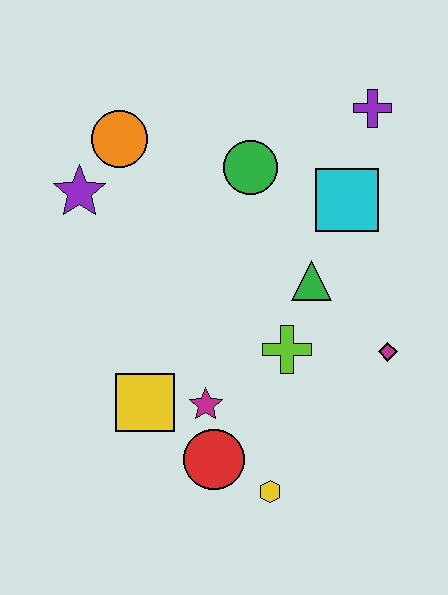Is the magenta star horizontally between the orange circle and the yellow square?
No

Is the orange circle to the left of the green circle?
Yes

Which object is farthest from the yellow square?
The purple cross is farthest from the yellow square.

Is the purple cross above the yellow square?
Yes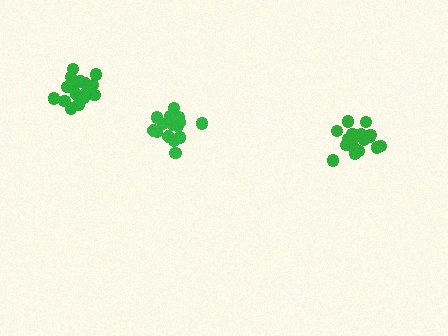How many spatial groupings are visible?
There are 3 spatial groupings.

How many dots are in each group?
Group 1: 17 dots, Group 2: 19 dots, Group 3: 17 dots (53 total).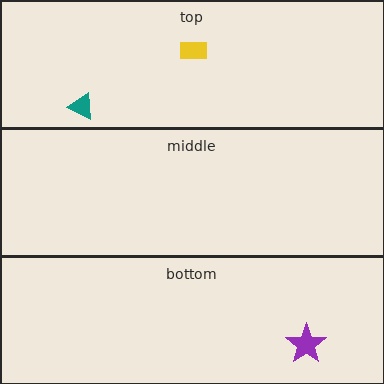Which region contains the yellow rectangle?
The top region.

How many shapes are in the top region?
2.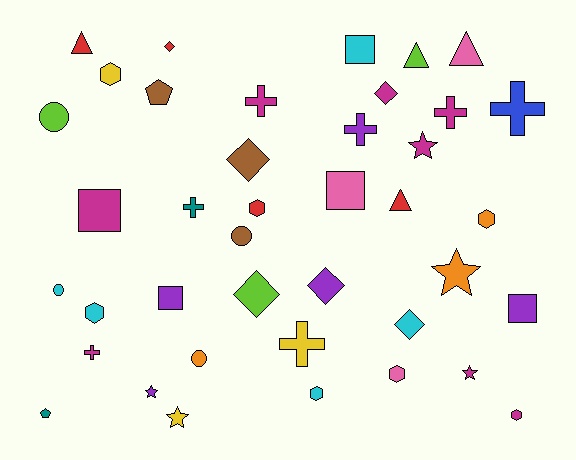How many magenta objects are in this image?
There are 8 magenta objects.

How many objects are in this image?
There are 40 objects.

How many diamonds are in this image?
There are 6 diamonds.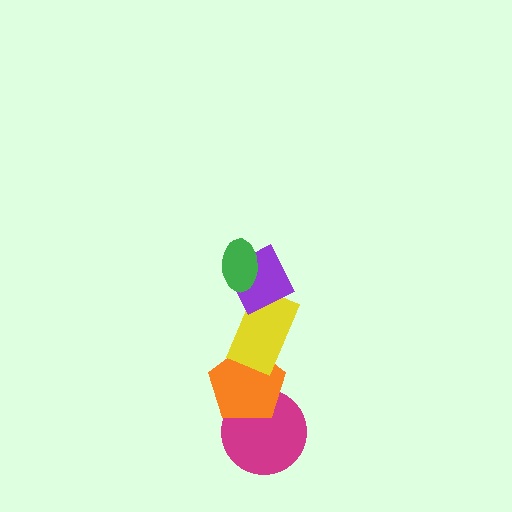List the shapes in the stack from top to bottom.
From top to bottom: the green ellipse, the purple diamond, the yellow rectangle, the orange pentagon, the magenta circle.